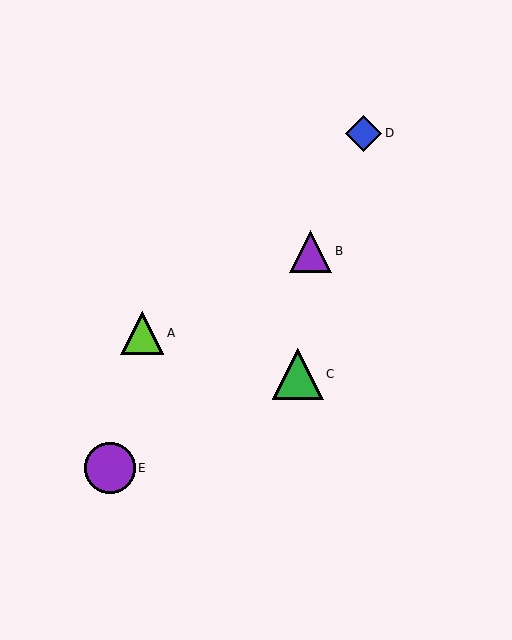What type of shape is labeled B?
Shape B is a purple triangle.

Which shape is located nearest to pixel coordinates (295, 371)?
The green triangle (labeled C) at (298, 374) is nearest to that location.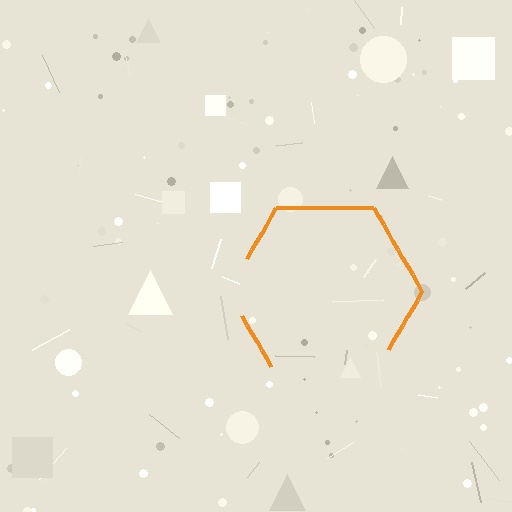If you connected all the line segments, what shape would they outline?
They would outline a hexagon.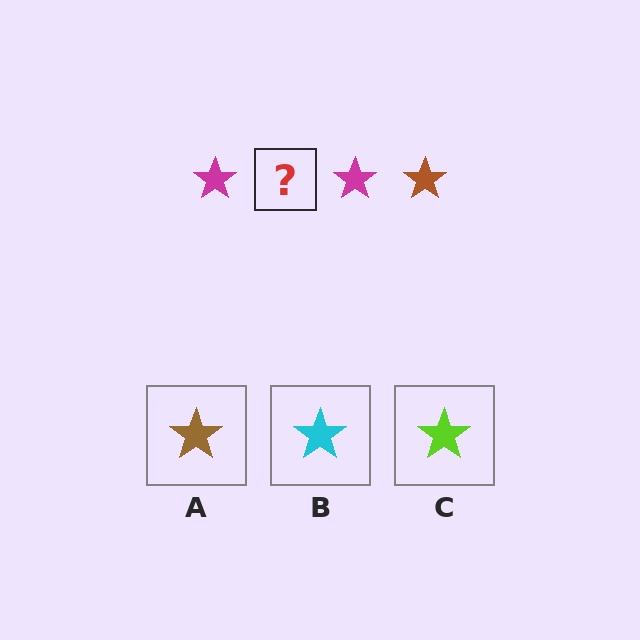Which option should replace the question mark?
Option A.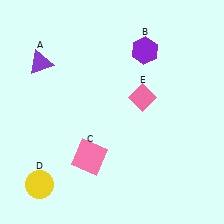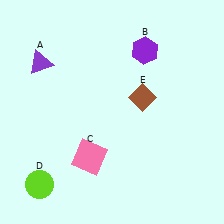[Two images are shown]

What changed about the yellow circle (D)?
In Image 1, D is yellow. In Image 2, it changed to lime.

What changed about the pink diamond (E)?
In Image 1, E is pink. In Image 2, it changed to brown.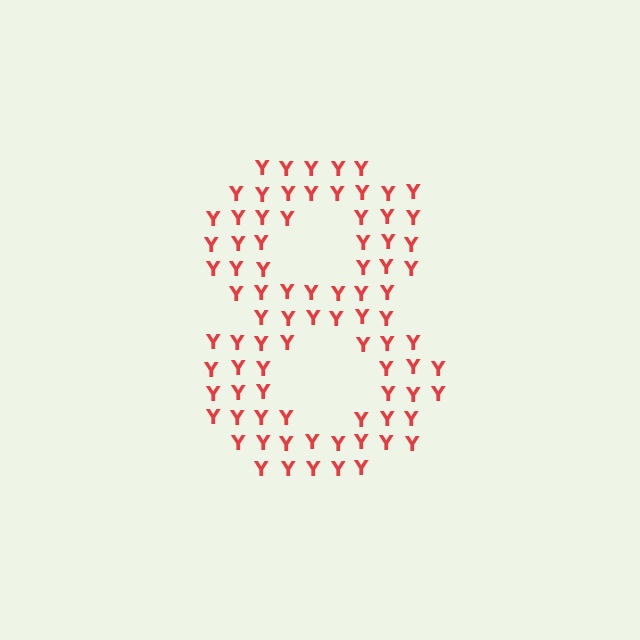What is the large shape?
The large shape is the digit 8.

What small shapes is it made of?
It is made of small letter Y's.